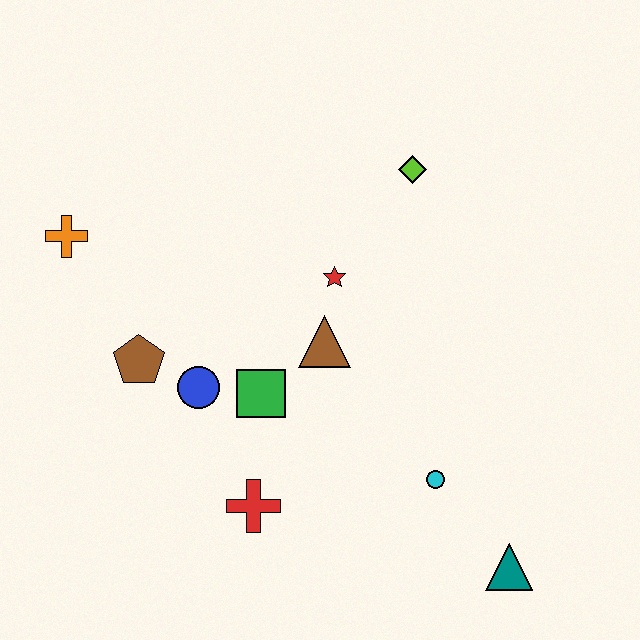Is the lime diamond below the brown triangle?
No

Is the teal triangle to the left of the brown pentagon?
No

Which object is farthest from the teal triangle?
The orange cross is farthest from the teal triangle.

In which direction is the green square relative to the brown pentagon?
The green square is to the right of the brown pentagon.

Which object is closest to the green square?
The blue circle is closest to the green square.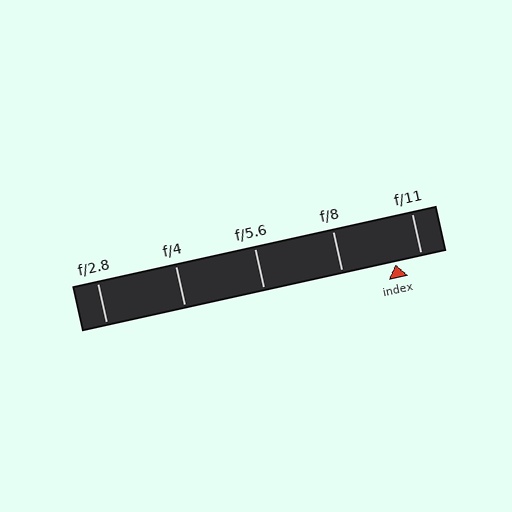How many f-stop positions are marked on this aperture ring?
There are 5 f-stop positions marked.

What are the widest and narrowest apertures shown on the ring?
The widest aperture shown is f/2.8 and the narrowest is f/11.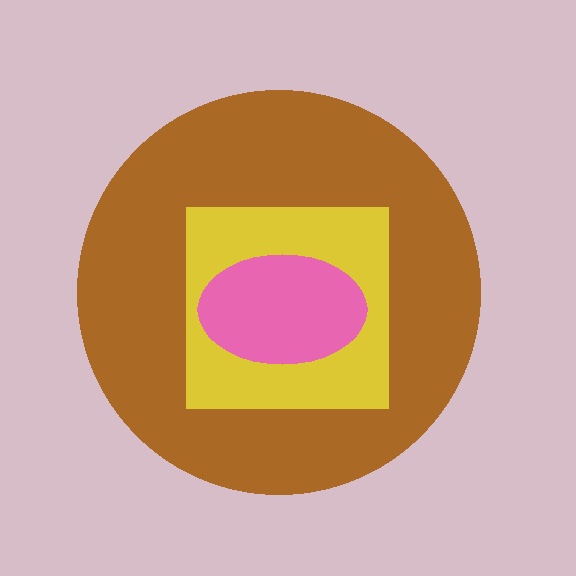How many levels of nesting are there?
3.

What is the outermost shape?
The brown circle.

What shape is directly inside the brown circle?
The yellow square.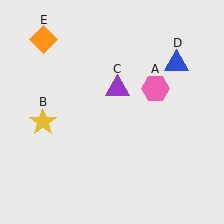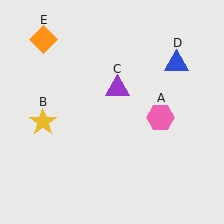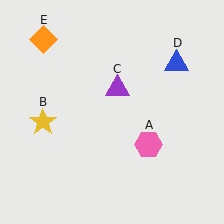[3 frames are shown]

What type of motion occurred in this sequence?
The pink hexagon (object A) rotated clockwise around the center of the scene.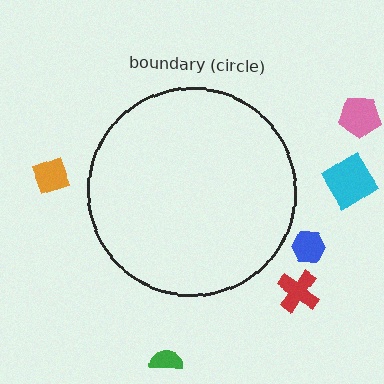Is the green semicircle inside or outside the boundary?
Outside.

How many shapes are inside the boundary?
0 inside, 6 outside.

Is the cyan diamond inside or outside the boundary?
Outside.